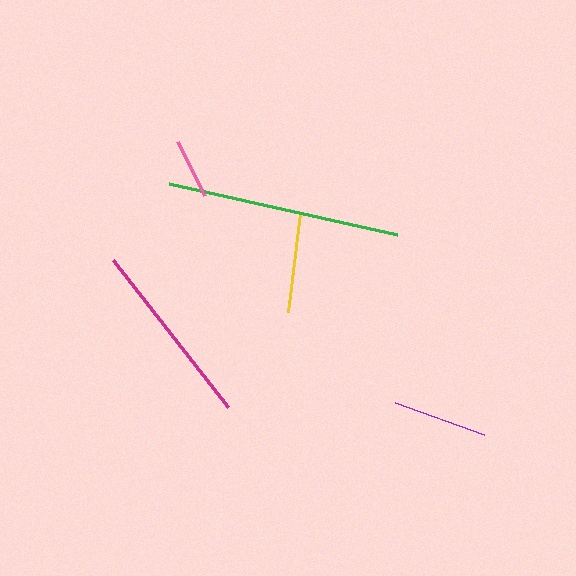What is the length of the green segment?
The green segment is approximately 233 pixels long.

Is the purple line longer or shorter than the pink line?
The purple line is longer than the pink line.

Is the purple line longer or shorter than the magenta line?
The magenta line is longer than the purple line.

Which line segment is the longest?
The green line is the longest at approximately 233 pixels.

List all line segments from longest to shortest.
From longest to shortest: green, magenta, yellow, purple, pink.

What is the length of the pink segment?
The pink segment is approximately 61 pixels long.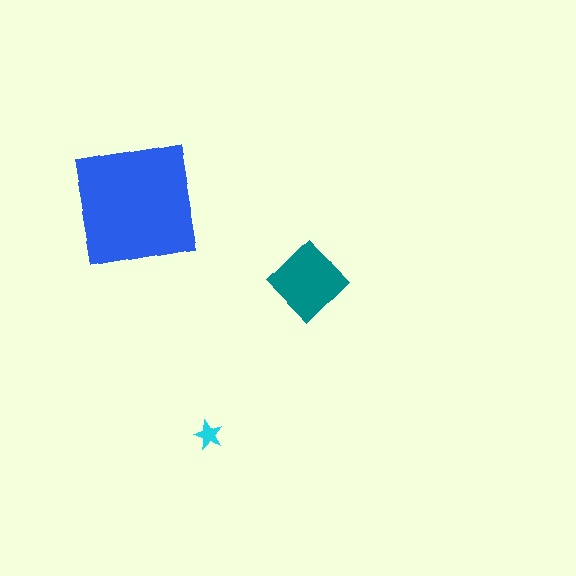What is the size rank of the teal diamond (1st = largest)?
2nd.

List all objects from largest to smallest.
The blue square, the teal diamond, the cyan star.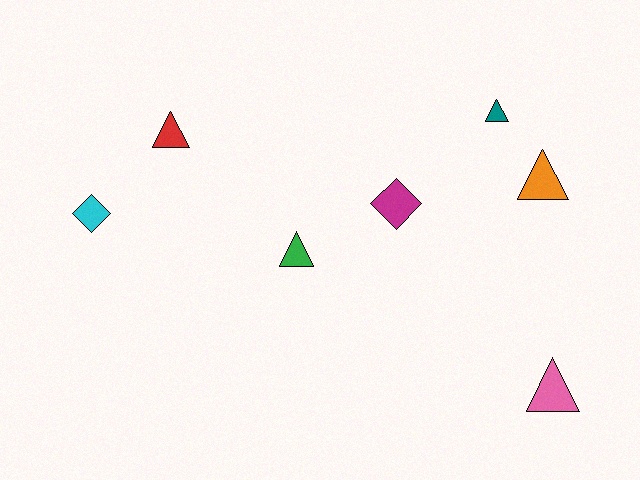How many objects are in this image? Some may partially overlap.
There are 7 objects.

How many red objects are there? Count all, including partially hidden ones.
There is 1 red object.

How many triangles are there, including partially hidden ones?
There are 5 triangles.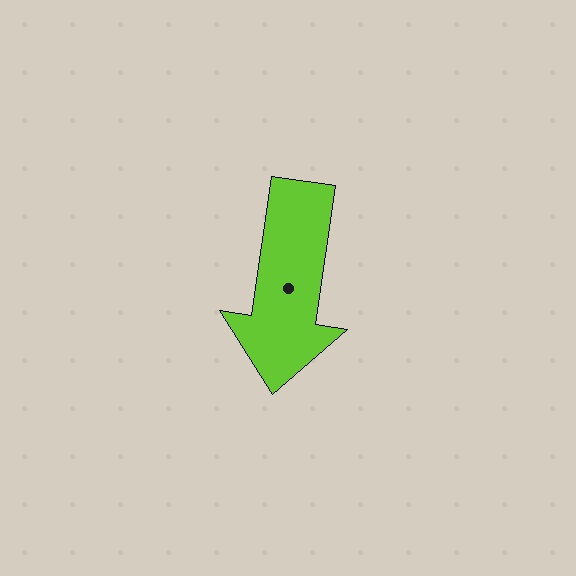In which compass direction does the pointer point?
South.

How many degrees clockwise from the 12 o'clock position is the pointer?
Approximately 188 degrees.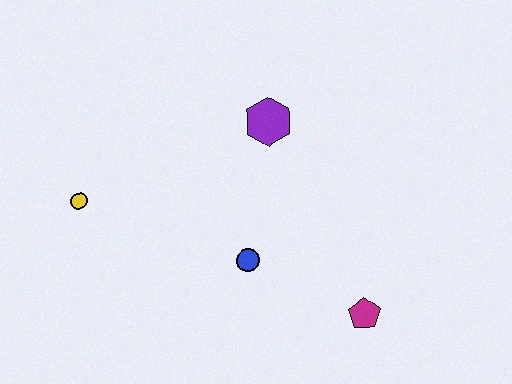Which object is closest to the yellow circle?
The blue circle is closest to the yellow circle.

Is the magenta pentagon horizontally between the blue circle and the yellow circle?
No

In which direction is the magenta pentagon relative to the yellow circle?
The magenta pentagon is to the right of the yellow circle.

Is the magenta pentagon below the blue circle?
Yes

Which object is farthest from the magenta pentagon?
The yellow circle is farthest from the magenta pentagon.